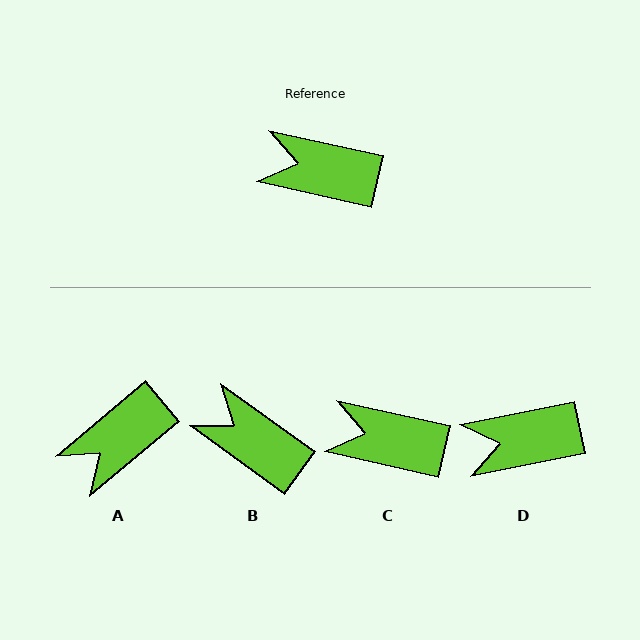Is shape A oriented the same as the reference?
No, it is off by about 53 degrees.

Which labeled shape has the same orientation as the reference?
C.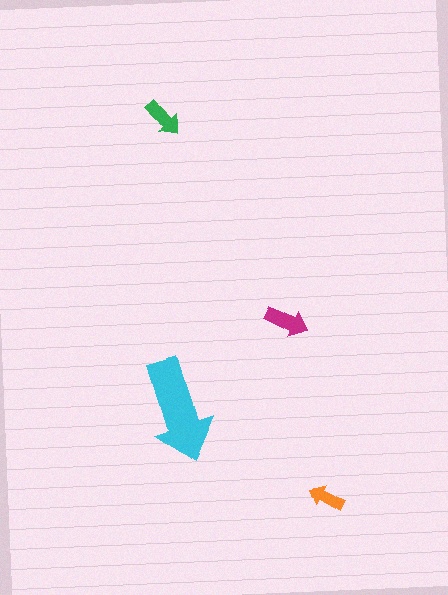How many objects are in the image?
There are 4 objects in the image.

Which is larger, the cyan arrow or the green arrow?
The cyan one.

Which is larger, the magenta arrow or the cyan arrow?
The cyan one.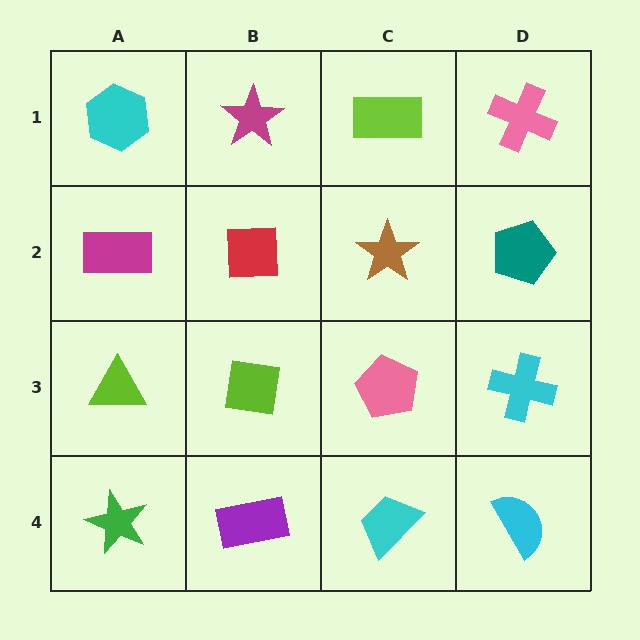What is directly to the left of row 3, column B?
A lime triangle.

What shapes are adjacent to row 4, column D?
A cyan cross (row 3, column D), a cyan trapezoid (row 4, column C).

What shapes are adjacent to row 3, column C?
A brown star (row 2, column C), a cyan trapezoid (row 4, column C), a lime square (row 3, column B), a cyan cross (row 3, column D).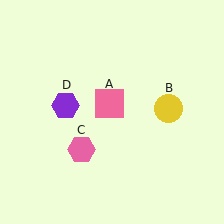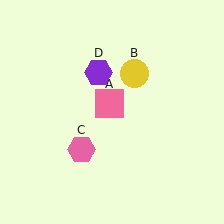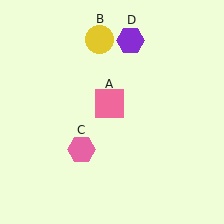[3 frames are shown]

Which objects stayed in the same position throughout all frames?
Pink square (object A) and pink hexagon (object C) remained stationary.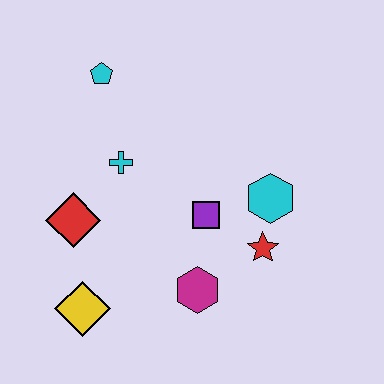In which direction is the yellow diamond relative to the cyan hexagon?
The yellow diamond is to the left of the cyan hexagon.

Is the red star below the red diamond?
Yes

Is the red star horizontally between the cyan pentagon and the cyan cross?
No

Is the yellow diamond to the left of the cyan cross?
Yes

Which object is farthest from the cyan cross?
The red star is farthest from the cyan cross.